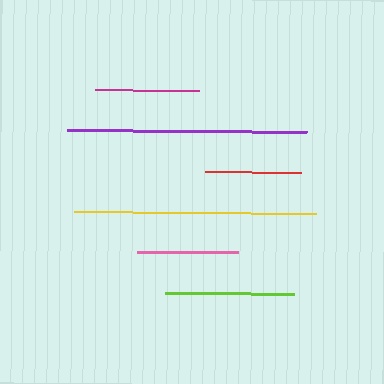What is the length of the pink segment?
The pink segment is approximately 101 pixels long.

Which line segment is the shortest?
The red line is the shortest at approximately 97 pixels.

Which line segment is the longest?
The yellow line is the longest at approximately 241 pixels.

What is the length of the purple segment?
The purple segment is approximately 240 pixels long.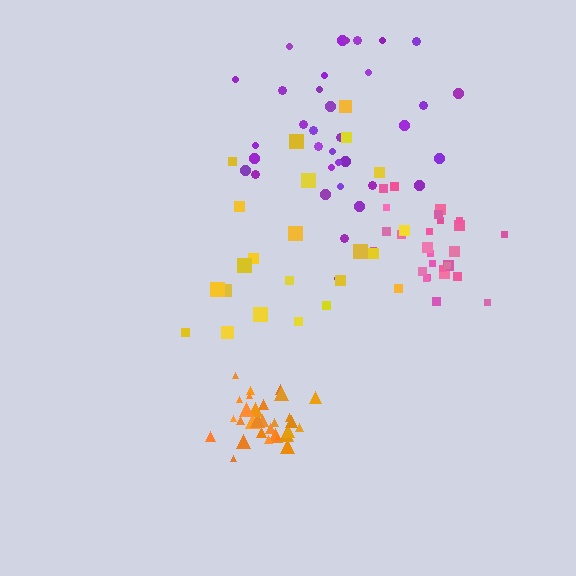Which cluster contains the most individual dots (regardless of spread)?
Purple (35).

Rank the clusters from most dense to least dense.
orange, pink, purple, yellow.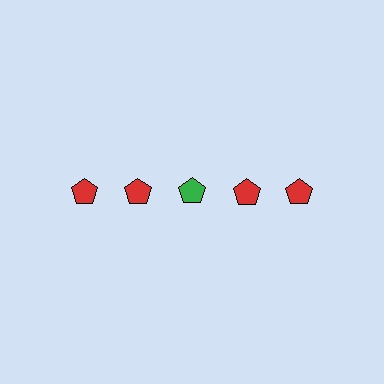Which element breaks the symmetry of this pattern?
The green pentagon in the top row, center column breaks the symmetry. All other shapes are red pentagons.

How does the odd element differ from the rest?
It has a different color: green instead of red.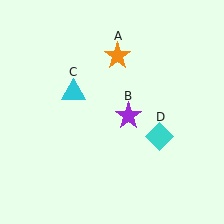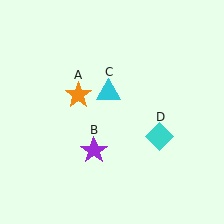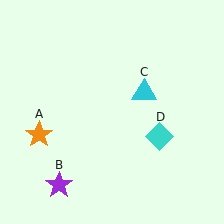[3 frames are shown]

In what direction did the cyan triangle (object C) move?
The cyan triangle (object C) moved right.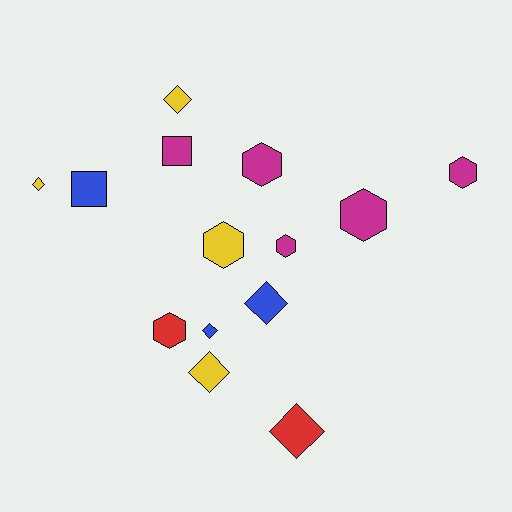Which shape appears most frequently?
Diamond, with 6 objects.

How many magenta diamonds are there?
There are no magenta diamonds.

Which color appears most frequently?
Magenta, with 5 objects.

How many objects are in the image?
There are 14 objects.